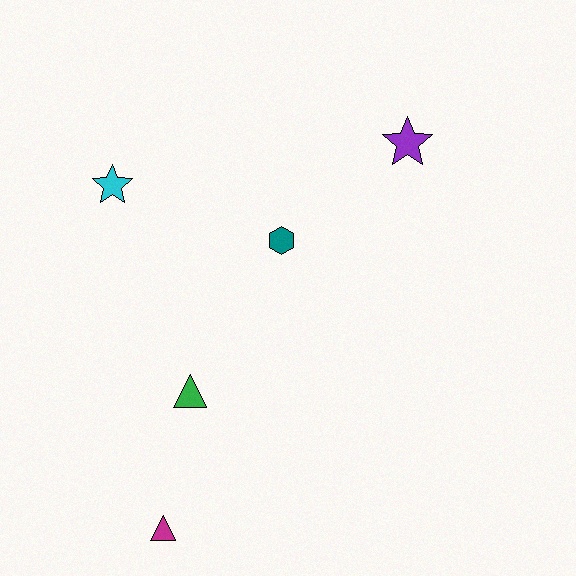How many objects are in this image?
There are 5 objects.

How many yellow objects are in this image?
There are no yellow objects.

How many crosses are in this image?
There are no crosses.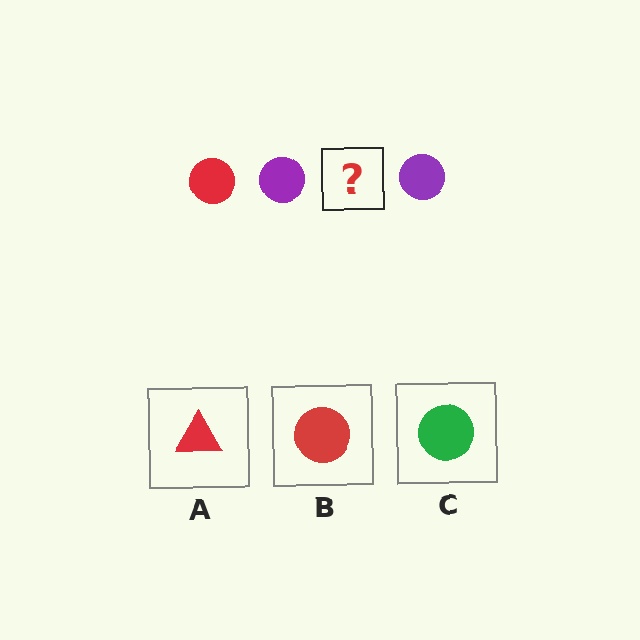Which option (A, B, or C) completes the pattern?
B.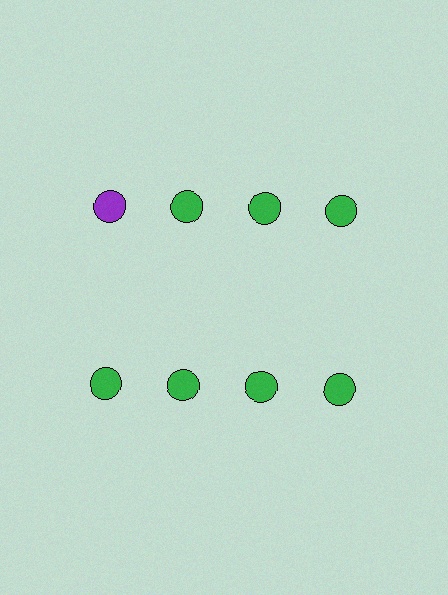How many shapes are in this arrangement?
There are 8 shapes arranged in a grid pattern.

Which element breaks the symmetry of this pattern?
The purple circle in the top row, leftmost column breaks the symmetry. All other shapes are green circles.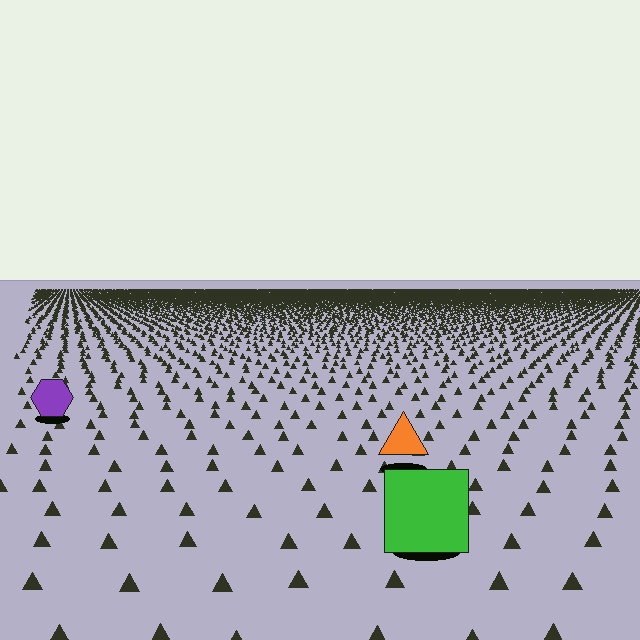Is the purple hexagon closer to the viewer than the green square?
No. The green square is closer — you can tell from the texture gradient: the ground texture is coarser near it.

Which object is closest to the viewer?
The green square is closest. The texture marks near it are larger and more spread out.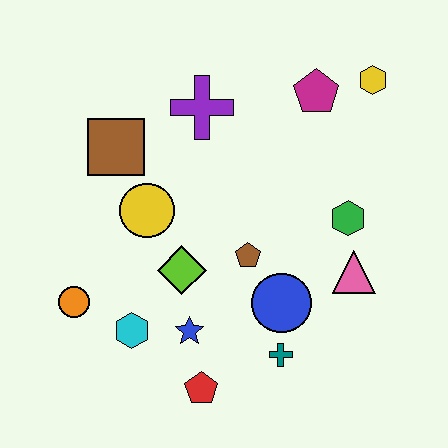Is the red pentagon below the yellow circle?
Yes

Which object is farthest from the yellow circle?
The yellow hexagon is farthest from the yellow circle.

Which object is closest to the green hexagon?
The pink triangle is closest to the green hexagon.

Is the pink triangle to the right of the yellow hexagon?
No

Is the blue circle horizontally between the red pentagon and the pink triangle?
Yes